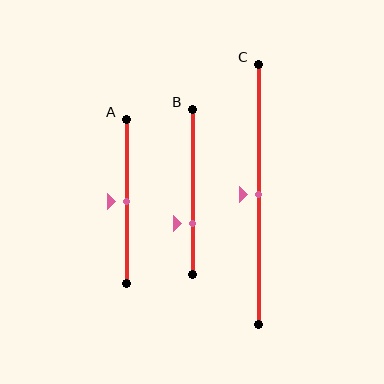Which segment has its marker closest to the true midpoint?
Segment A has its marker closest to the true midpoint.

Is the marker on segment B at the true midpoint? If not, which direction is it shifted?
No, the marker on segment B is shifted downward by about 20% of the segment length.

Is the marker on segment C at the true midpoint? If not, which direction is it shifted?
Yes, the marker on segment C is at the true midpoint.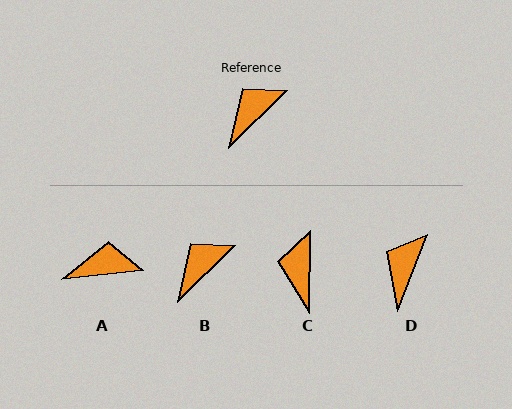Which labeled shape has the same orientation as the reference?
B.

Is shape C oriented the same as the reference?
No, it is off by about 45 degrees.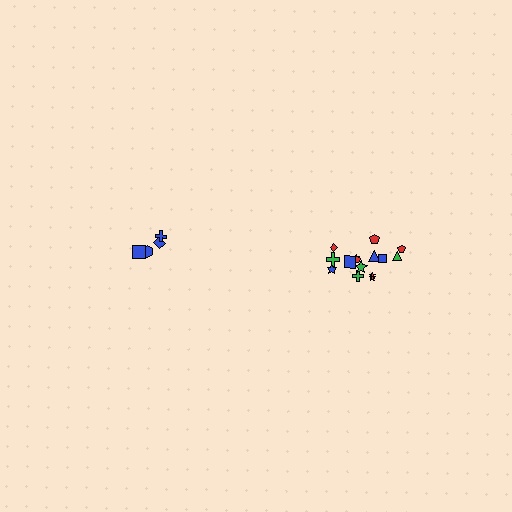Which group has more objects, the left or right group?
The right group.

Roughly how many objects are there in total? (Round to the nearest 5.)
Roughly 20 objects in total.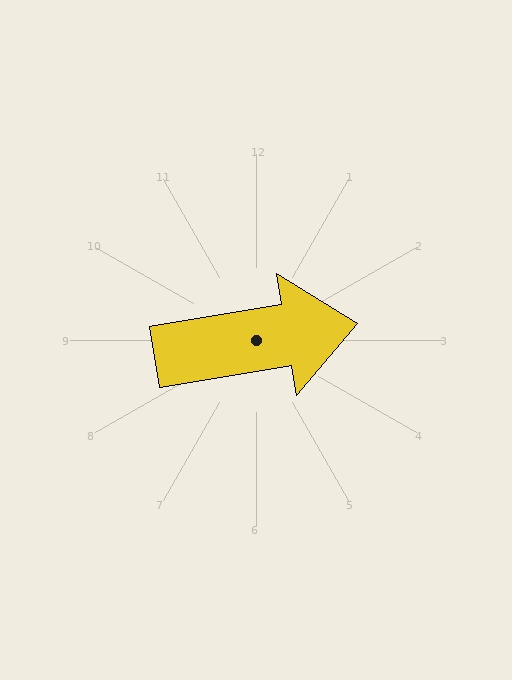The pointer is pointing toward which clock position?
Roughly 3 o'clock.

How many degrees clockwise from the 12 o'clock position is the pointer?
Approximately 81 degrees.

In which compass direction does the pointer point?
East.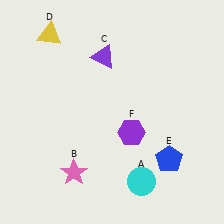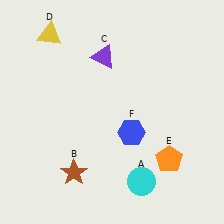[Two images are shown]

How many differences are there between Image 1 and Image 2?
There are 3 differences between the two images.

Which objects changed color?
B changed from pink to brown. E changed from blue to orange. F changed from purple to blue.